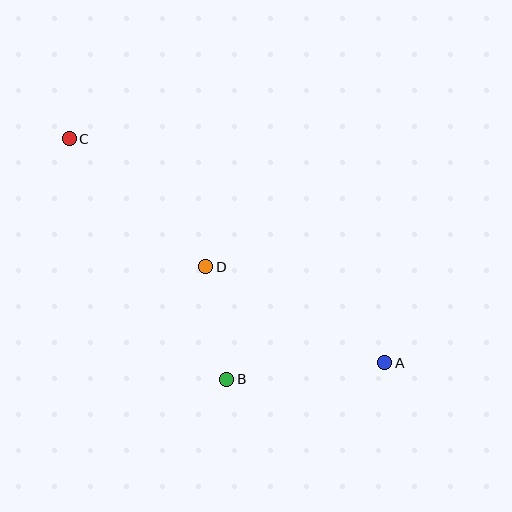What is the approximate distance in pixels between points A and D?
The distance between A and D is approximately 203 pixels.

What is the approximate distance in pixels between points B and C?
The distance between B and C is approximately 287 pixels.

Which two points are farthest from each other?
Points A and C are farthest from each other.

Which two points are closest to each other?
Points B and D are closest to each other.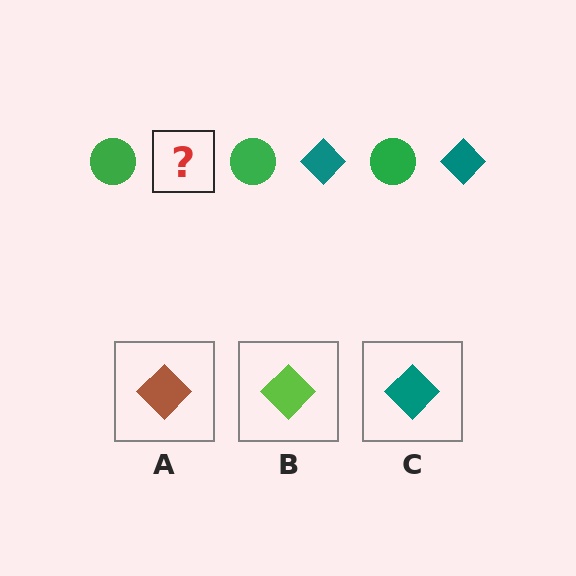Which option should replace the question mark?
Option C.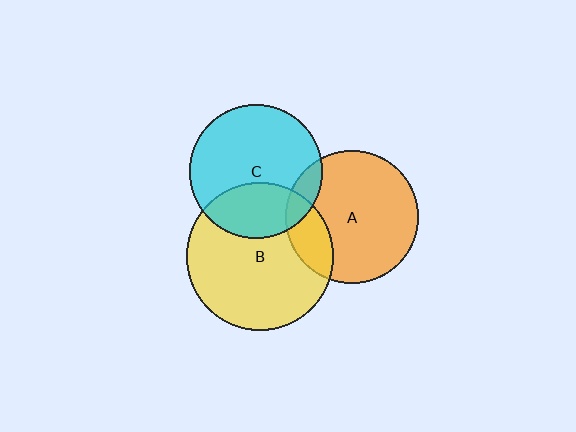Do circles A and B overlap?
Yes.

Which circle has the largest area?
Circle B (yellow).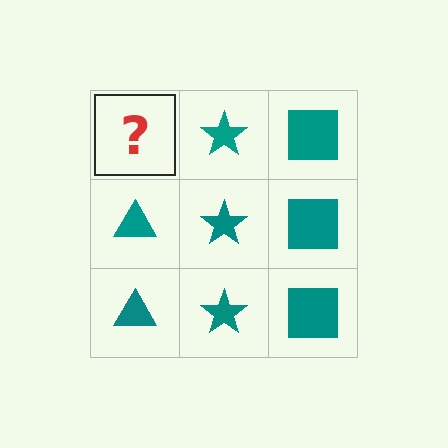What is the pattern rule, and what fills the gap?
The rule is that each column has a consistent shape. The gap should be filled with a teal triangle.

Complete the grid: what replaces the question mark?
The question mark should be replaced with a teal triangle.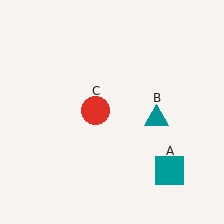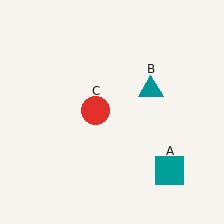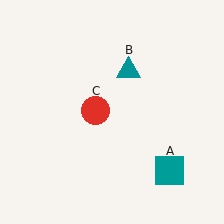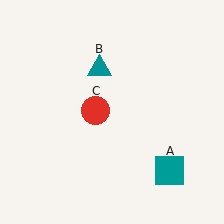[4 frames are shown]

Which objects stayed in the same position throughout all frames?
Teal square (object A) and red circle (object C) remained stationary.